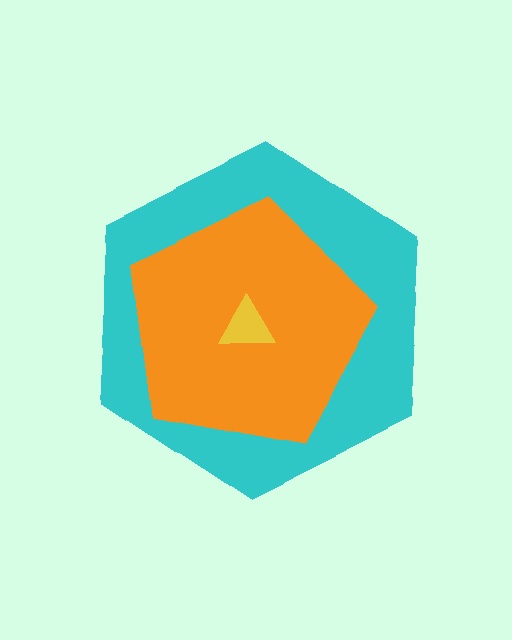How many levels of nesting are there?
3.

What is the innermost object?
The yellow triangle.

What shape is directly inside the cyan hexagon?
The orange pentagon.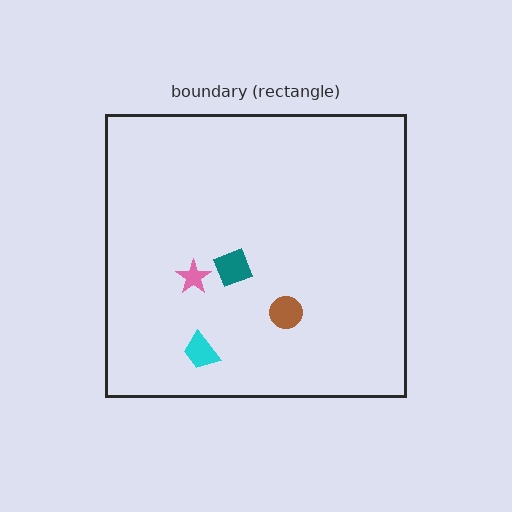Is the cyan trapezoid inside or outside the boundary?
Inside.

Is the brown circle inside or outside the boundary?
Inside.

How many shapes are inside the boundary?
4 inside, 0 outside.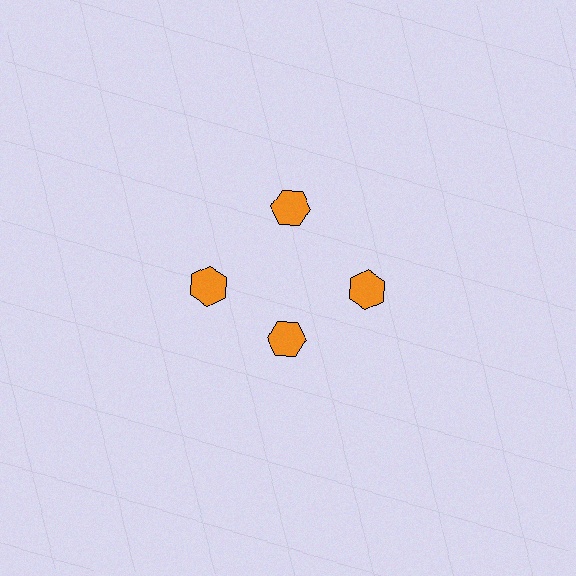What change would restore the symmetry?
The symmetry would be restored by moving it outward, back onto the ring so that all 4 hexagons sit at equal angles and equal distance from the center.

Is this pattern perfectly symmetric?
No. The 4 orange hexagons are arranged in a ring, but one element near the 6 o'clock position is pulled inward toward the center, breaking the 4-fold rotational symmetry.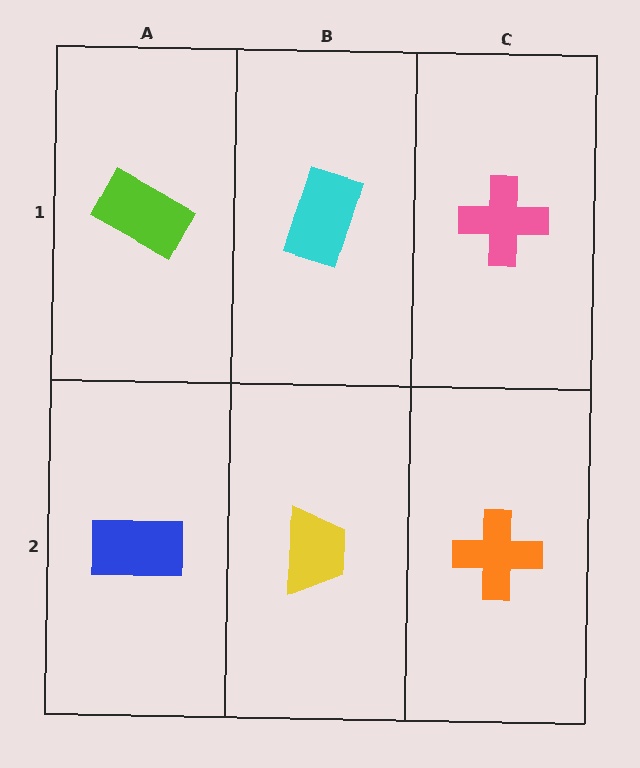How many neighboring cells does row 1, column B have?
3.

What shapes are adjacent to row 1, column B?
A yellow trapezoid (row 2, column B), a lime rectangle (row 1, column A), a pink cross (row 1, column C).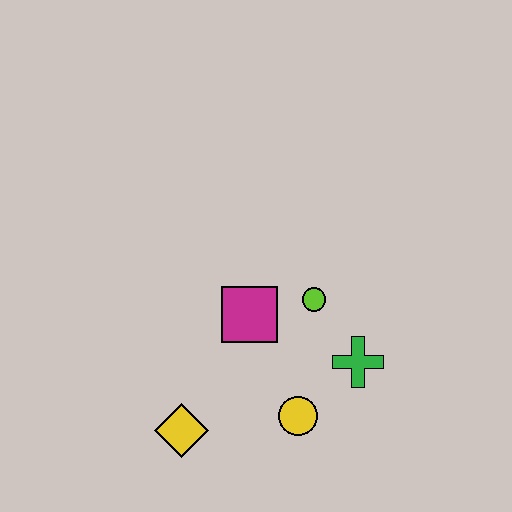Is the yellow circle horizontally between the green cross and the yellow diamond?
Yes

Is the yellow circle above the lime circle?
No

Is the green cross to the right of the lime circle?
Yes